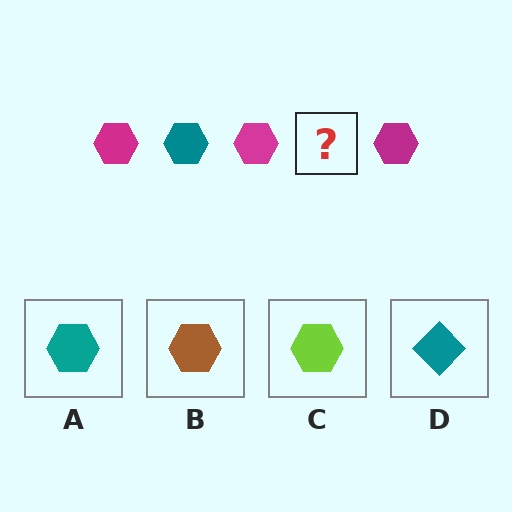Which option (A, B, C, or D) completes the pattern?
A.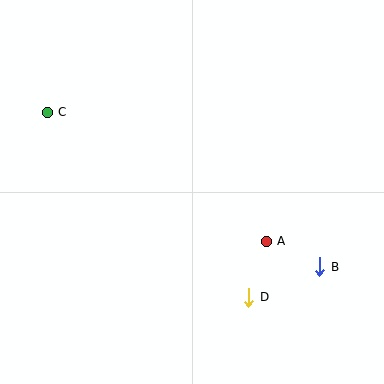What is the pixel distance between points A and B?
The distance between A and B is 59 pixels.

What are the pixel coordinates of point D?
Point D is at (249, 297).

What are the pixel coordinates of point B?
Point B is at (320, 267).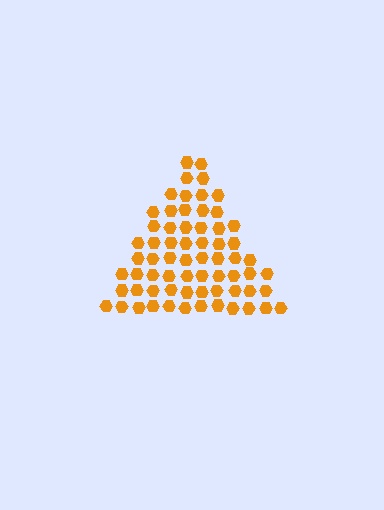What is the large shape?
The large shape is a triangle.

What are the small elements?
The small elements are hexagons.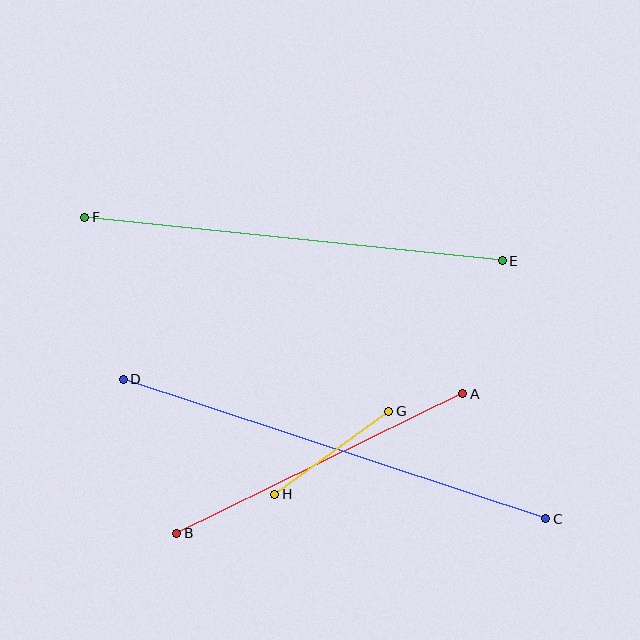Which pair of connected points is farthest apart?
Points C and D are farthest apart.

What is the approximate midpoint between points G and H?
The midpoint is at approximately (332, 453) pixels.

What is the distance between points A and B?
The distance is approximately 318 pixels.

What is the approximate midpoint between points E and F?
The midpoint is at approximately (294, 239) pixels.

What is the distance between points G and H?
The distance is approximately 141 pixels.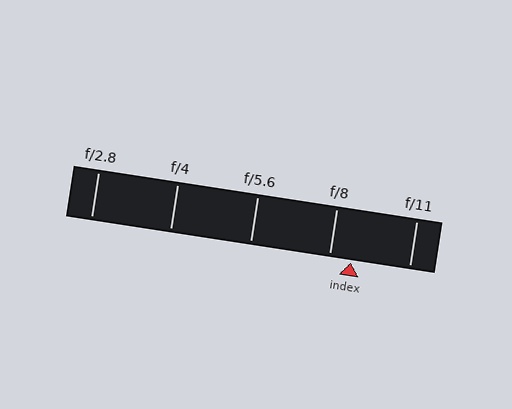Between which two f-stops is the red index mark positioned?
The index mark is between f/8 and f/11.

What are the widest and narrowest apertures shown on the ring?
The widest aperture shown is f/2.8 and the narrowest is f/11.